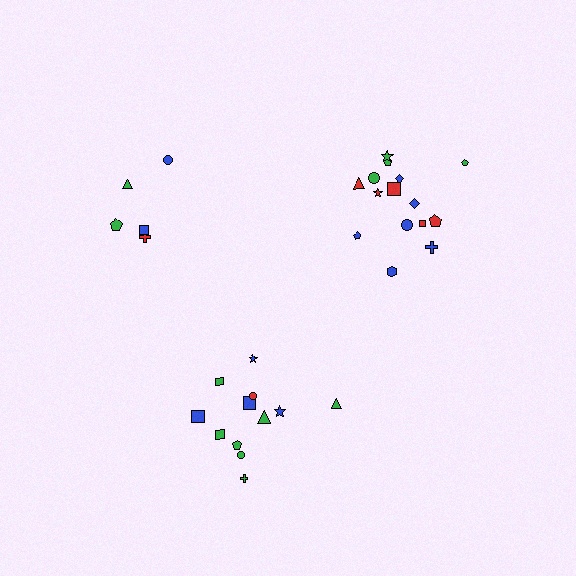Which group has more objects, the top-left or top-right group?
The top-right group.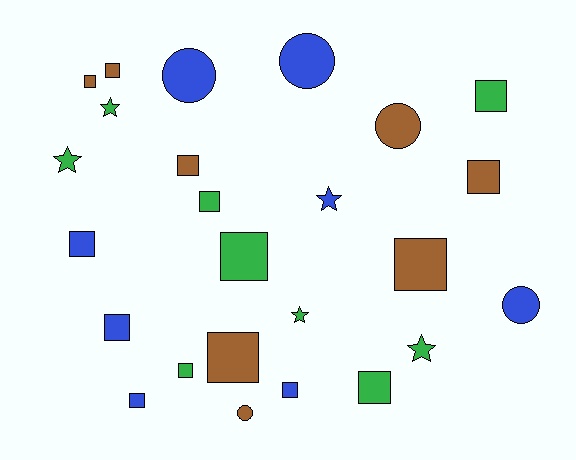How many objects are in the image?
There are 25 objects.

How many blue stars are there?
There is 1 blue star.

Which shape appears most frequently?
Square, with 15 objects.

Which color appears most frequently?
Green, with 9 objects.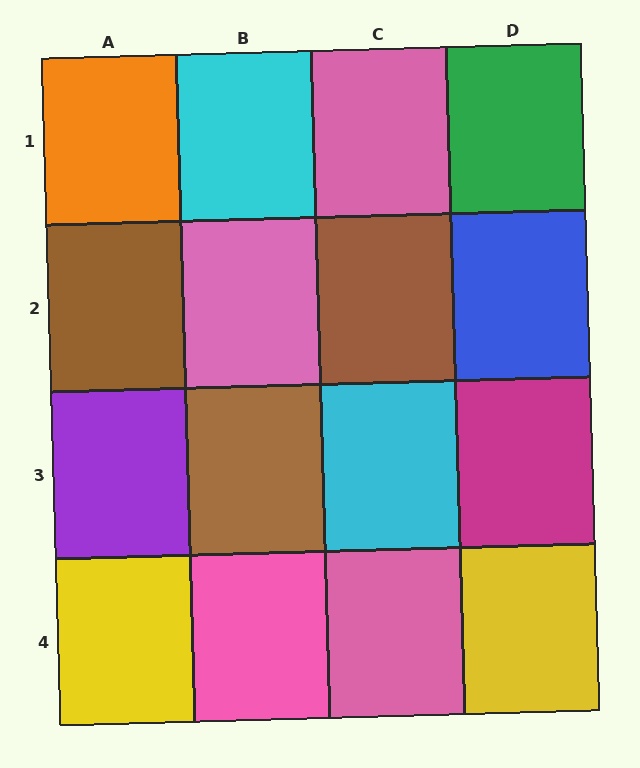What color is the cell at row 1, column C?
Pink.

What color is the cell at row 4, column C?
Pink.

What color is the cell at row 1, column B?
Cyan.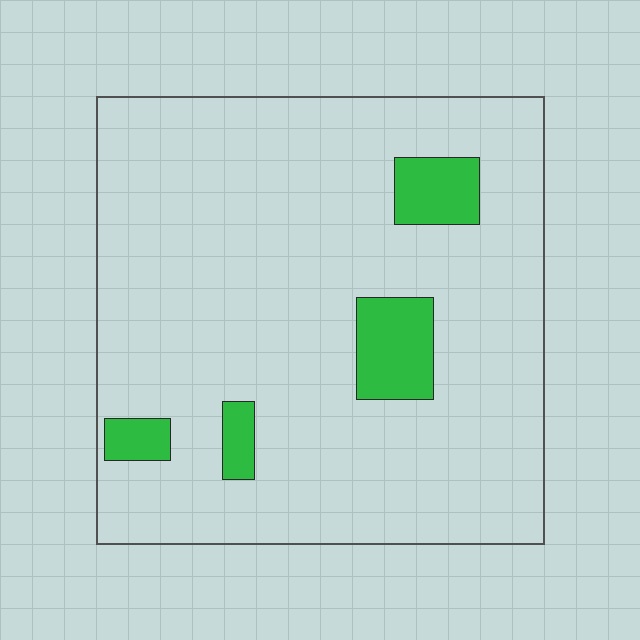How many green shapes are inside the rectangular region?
4.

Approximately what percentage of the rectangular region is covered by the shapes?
Approximately 10%.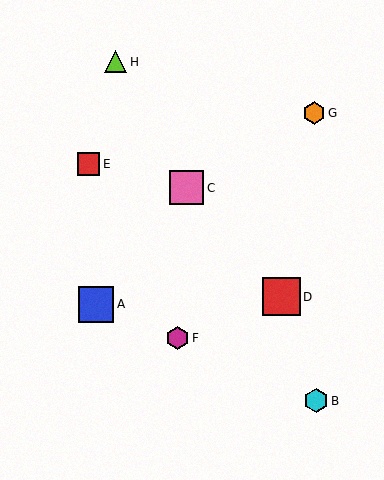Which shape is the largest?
The red square (labeled D) is the largest.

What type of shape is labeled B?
Shape B is a cyan hexagon.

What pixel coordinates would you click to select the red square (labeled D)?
Click at (281, 297) to select the red square D.